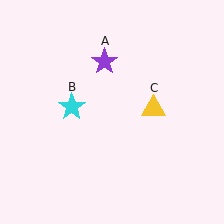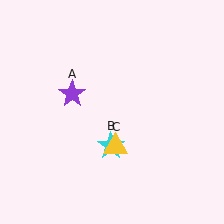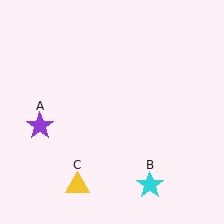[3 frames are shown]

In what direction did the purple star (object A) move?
The purple star (object A) moved down and to the left.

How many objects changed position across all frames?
3 objects changed position: purple star (object A), cyan star (object B), yellow triangle (object C).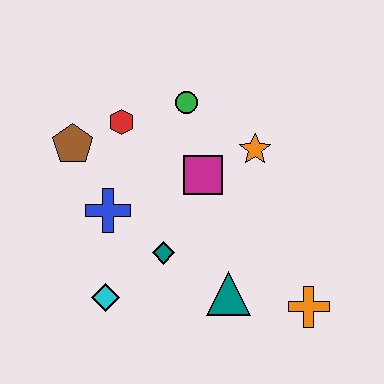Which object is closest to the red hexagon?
The brown pentagon is closest to the red hexagon.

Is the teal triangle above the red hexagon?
No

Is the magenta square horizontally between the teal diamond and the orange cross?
Yes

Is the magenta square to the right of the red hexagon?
Yes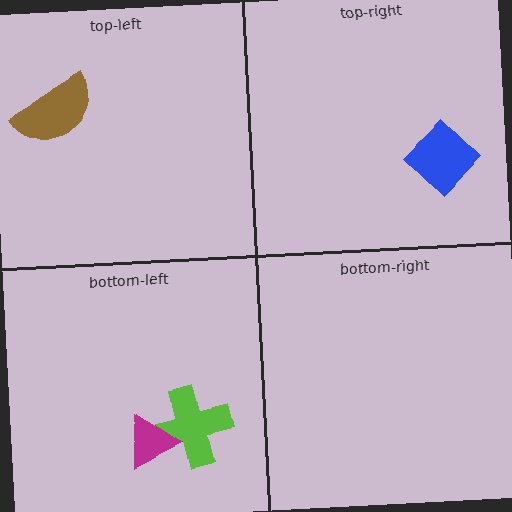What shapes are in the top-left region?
The brown semicircle.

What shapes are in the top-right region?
The blue diamond.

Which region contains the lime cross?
The bottom-left region.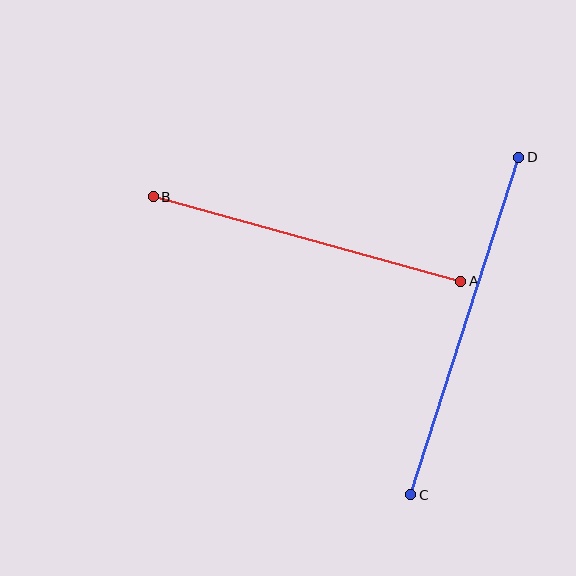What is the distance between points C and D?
The distance is approximately 355 pixels.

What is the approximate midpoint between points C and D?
The midpoint is at approximately (465, 326) pixels.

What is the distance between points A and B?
The distance is approximately 319 pixels.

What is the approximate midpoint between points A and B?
The midpoint is at approximately (307, 239) pixels.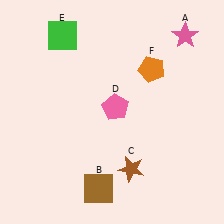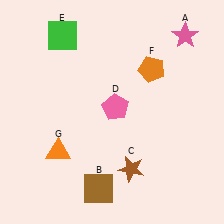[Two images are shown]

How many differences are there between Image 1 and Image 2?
There is 1 difference between the two images.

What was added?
An orange triangle (G) was added in Image 2.